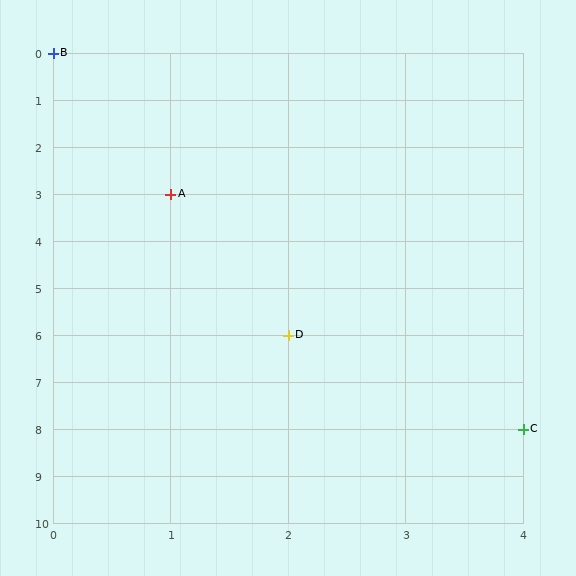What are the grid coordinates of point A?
Point A is at grid coordinates (1, 3).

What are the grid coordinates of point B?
Point B is at grid coordinates (0, 0).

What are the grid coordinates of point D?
Point D is at grid coordinates (2, 6).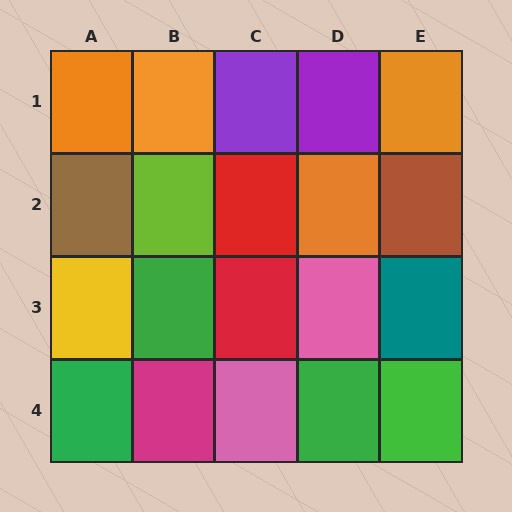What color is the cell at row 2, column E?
Brown.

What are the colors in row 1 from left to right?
Orange, orange, purple, purple, orange.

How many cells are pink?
2 cells are pink.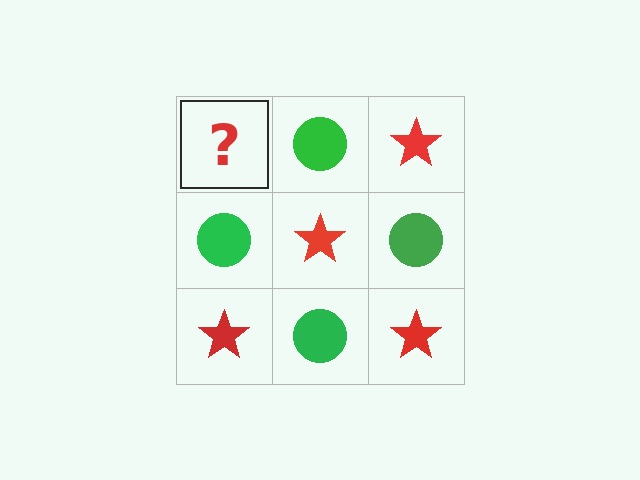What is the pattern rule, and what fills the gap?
The rule is that it alternates red star and green circle in a checkerboard pattern. The gap should be filled with a red star.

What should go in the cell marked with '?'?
The missing cell should contain a red star.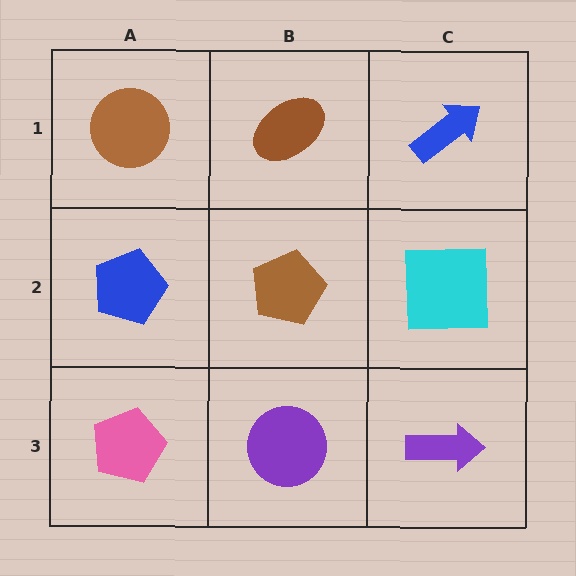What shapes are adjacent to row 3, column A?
A blue pentagon (row 2, column A), a purple circle (row 3, column B).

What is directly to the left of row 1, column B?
A brown circle.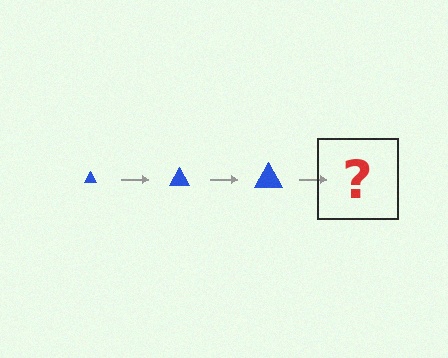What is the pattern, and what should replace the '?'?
The pattern is that the triangle gets progressively larger each step. The '?' should be a blue triangle, larger than the previous one.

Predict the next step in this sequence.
The next step is a blue triangle, larger than the previous one.